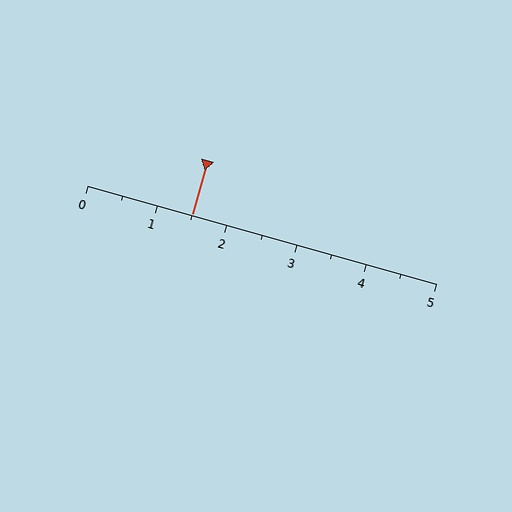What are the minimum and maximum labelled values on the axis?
The axis runs from 0 to 5.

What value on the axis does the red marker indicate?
The marker indicates approximately 1.5.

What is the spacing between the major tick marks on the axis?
The major ticks are spaced 1 apart.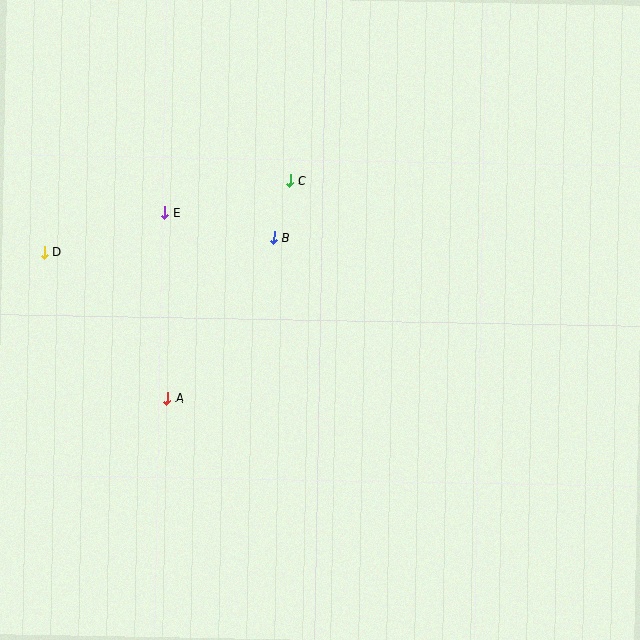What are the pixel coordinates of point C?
Point C is at (290, 181).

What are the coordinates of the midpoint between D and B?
The midpoint between D and B is at (159, 245).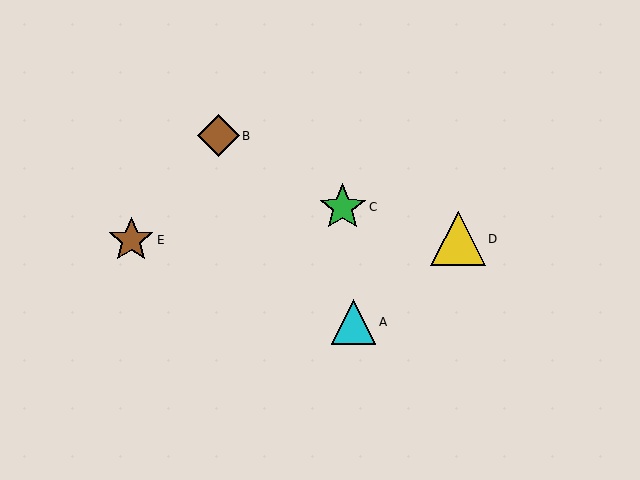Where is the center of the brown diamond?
The center of the brown diamond is at (218, 136).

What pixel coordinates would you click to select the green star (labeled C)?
Click at (343, 207) to select the green star C.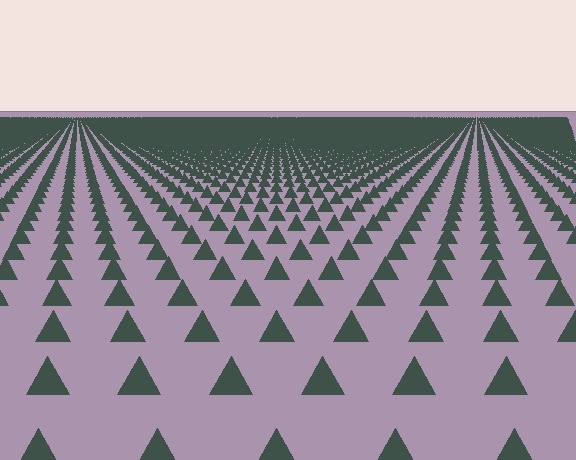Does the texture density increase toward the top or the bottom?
Density increases toward the top.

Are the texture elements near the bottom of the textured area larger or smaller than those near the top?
Larger. Near the bottom, elements are closer to the viewer and appear at a bigger on-screen size.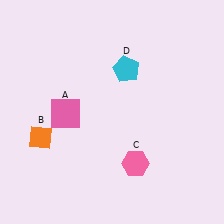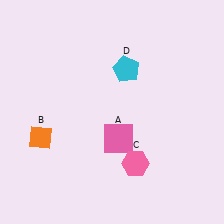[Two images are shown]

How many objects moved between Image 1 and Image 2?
1 object moved between the two images.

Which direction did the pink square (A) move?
The pink square (A) moved right.